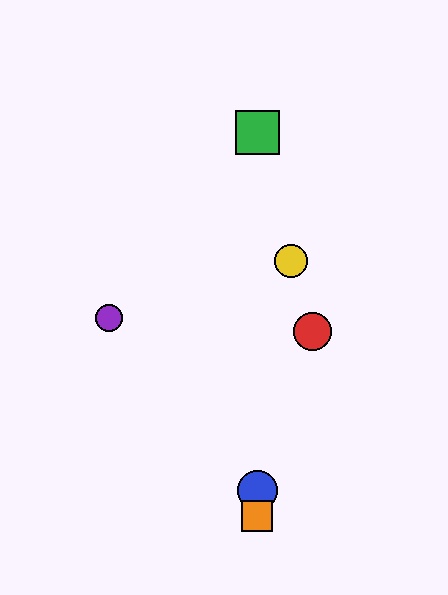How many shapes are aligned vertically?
3 shapes (the blue circle, the green square, the orange square) are aligned vertically.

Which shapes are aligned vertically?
The blue circle, the green square, the orange square are aligned vertically.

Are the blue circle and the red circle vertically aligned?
No, the blue circle is at x≈257 and the red circle is at x≈312.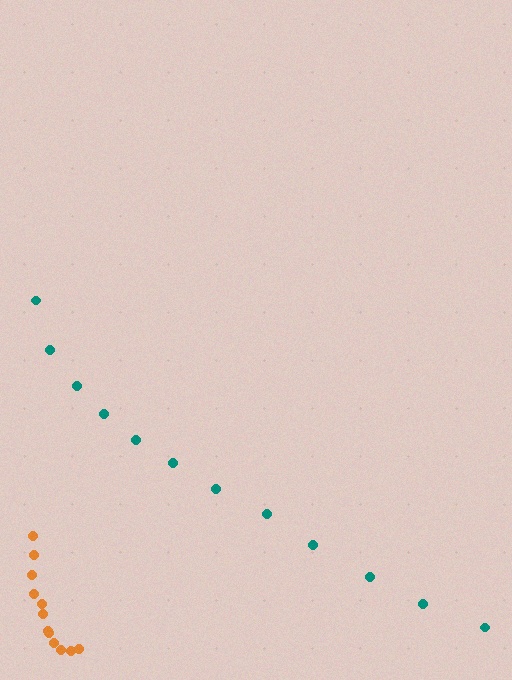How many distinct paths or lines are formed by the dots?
There are 2 distinct paths.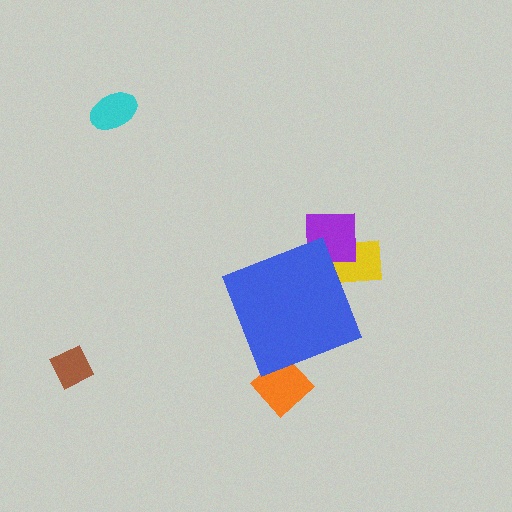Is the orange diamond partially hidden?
Yes, the orange diamond is partially hidden behind the blue diamond.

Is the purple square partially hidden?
Yes, the purple square is partially hidden behind the blue diamond.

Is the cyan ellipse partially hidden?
No, the cyan ellipse is fully visible.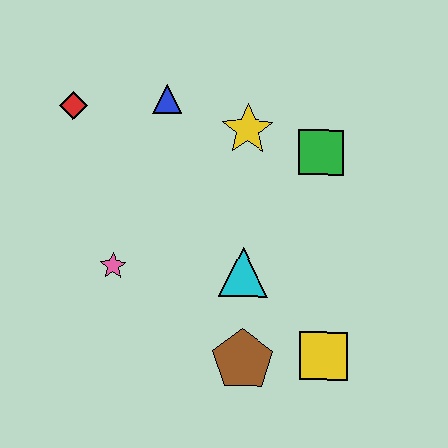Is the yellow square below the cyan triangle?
Yes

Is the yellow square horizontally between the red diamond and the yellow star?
No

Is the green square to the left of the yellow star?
No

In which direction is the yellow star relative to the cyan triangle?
The yellow star is above the cyan triangle.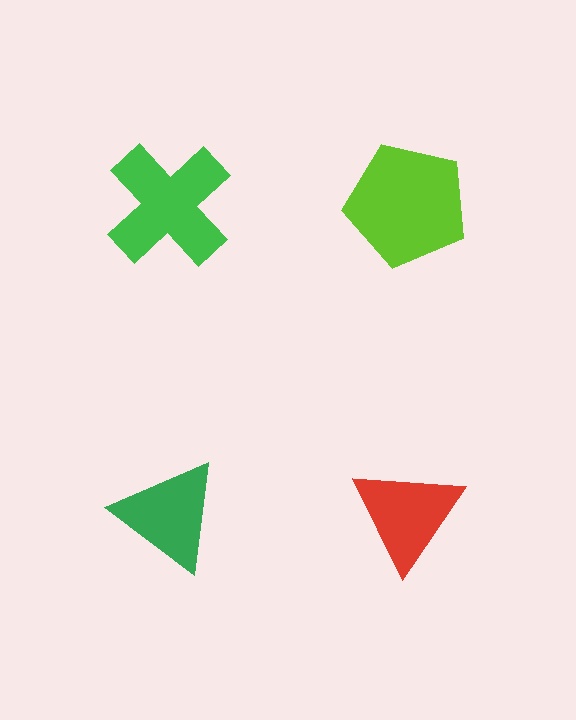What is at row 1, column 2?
A lime pentagon.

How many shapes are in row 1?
2 shapes.